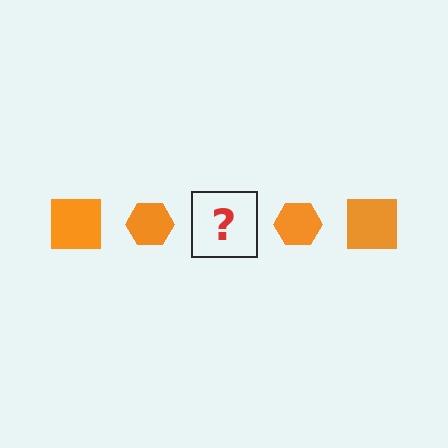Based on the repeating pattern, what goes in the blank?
The blank should be an orange square.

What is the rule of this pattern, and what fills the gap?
The rule is that the pattern cycles through square, hexagon shapes in orange. The gap should be filled with an orange square.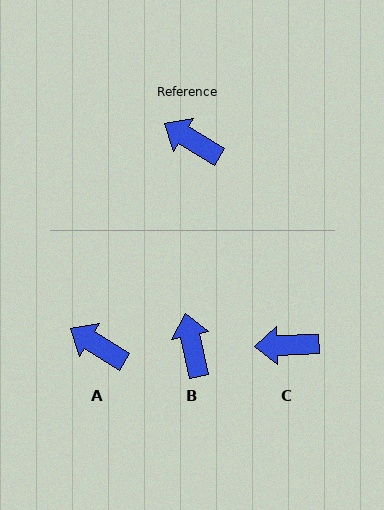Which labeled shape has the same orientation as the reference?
A.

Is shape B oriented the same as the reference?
No, it is off by about 46 degrees.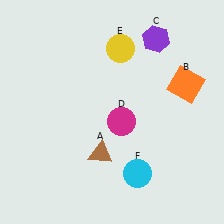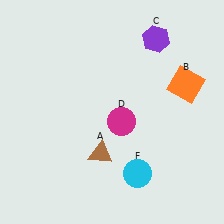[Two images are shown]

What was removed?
The yellow circle (E) was removed in Image 2.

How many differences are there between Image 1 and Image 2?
There is 1 difference between the two images.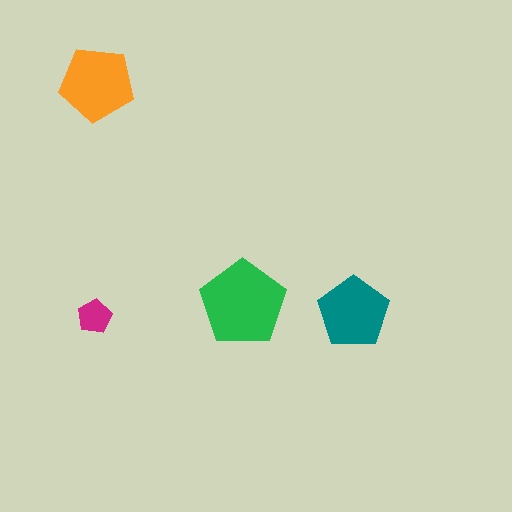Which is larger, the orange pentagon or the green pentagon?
The green one.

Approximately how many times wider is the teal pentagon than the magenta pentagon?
About 2 times wider.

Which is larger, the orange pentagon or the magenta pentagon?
The orange one.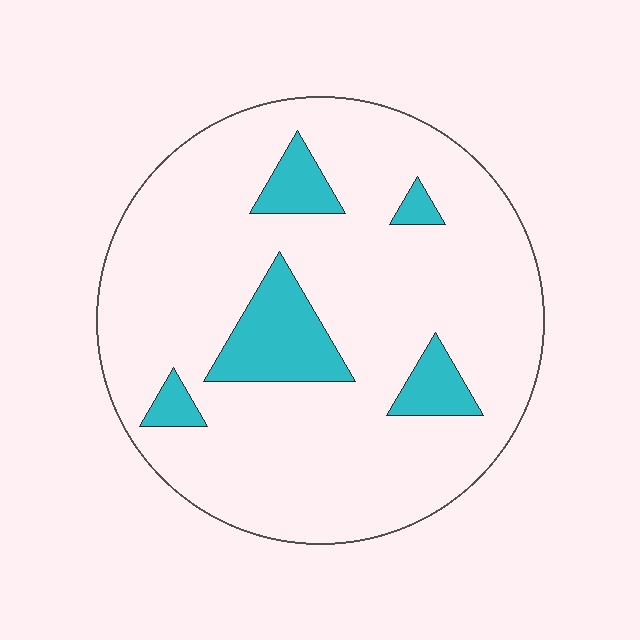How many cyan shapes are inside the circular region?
5.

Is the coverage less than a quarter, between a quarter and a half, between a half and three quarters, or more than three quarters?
Less than a quarter.